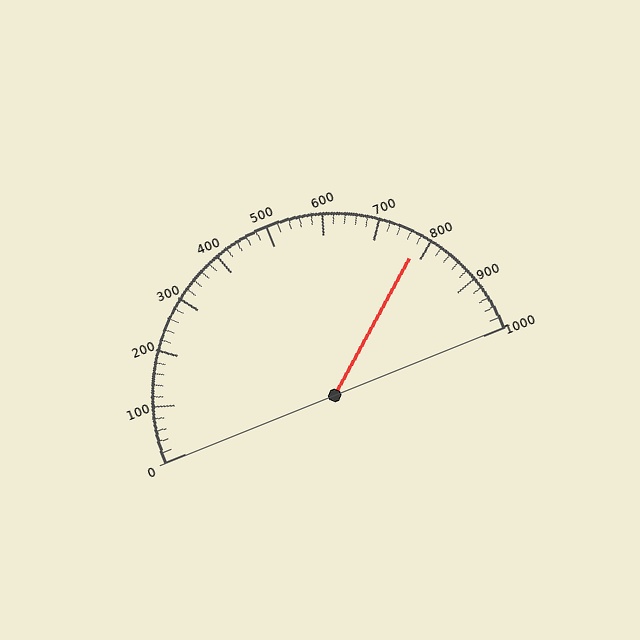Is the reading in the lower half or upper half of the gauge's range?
The reading is in the upper half of the range (0 to 1000).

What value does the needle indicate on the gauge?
The needle indicates approximately 780.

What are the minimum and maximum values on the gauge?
The gauge ranges from 0 to 1000.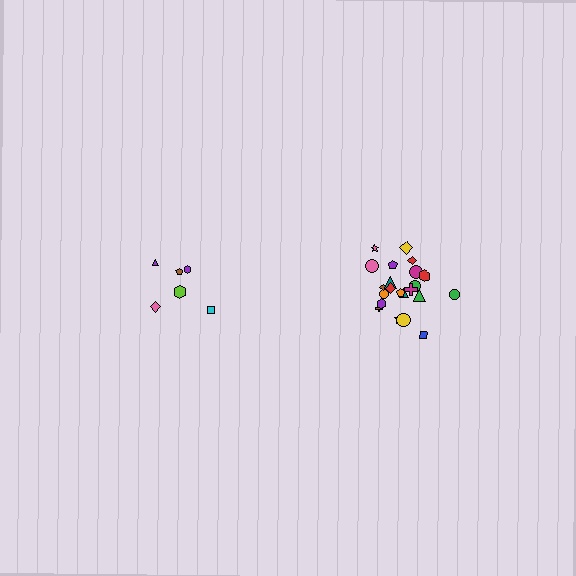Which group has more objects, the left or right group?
The right group.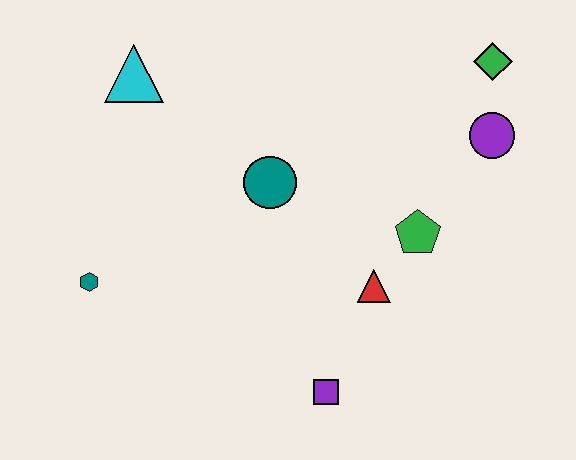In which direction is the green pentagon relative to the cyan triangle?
The green pentagon is to the right of the cyan triangle.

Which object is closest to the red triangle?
The green pentagon is closest to the red triangle.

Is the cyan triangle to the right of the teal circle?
No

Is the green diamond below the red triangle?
No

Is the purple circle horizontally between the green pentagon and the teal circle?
No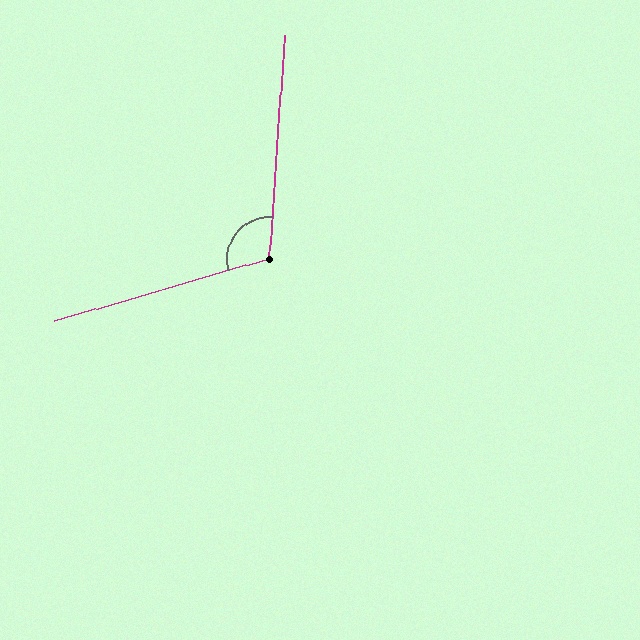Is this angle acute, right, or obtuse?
It is obtuse.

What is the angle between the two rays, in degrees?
Approximately 110 degrees.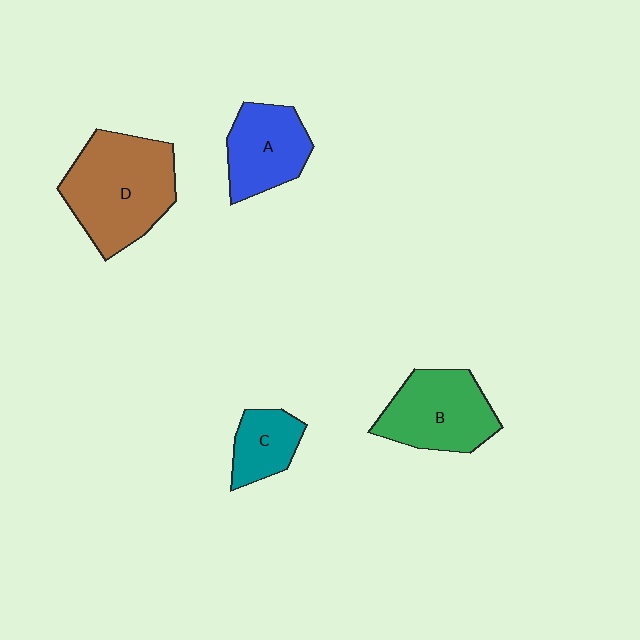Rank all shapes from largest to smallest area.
From largest to smallest: D (brown), B (green), A (blue), C (teal).